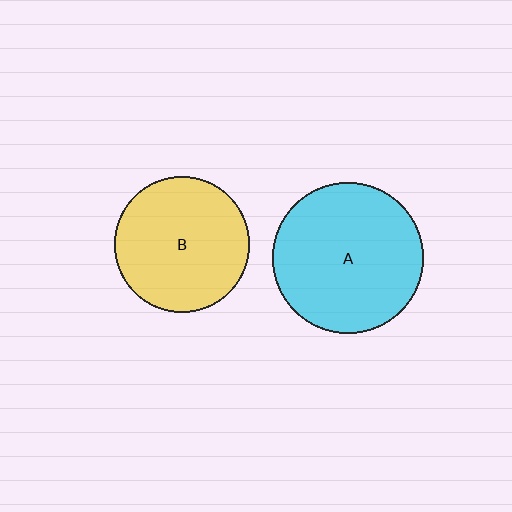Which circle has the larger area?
Circle A (cyan).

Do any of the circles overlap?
No, none of the circles overlap.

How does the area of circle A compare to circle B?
Approximately 1.2 times.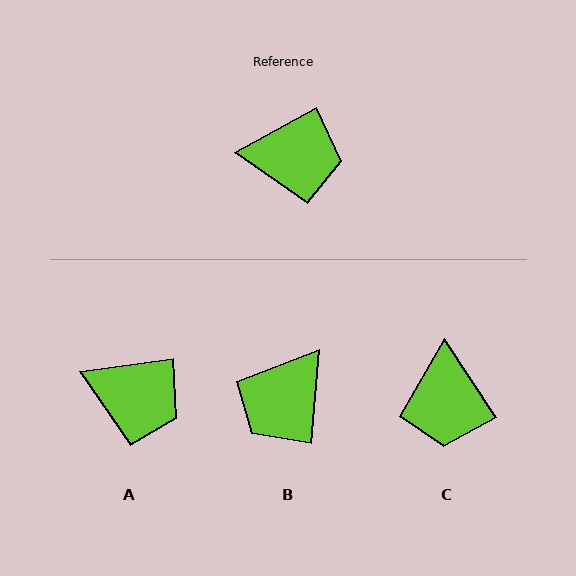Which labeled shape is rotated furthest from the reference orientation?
B, about 124 degrees away.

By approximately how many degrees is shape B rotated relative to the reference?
Approximately 124 degrees clockwise.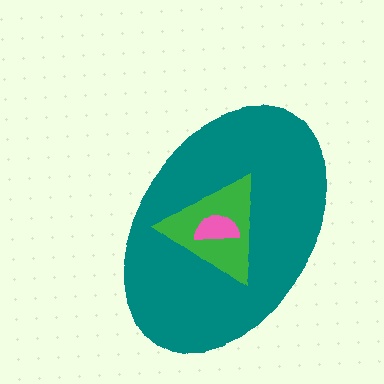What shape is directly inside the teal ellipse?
The green triangle.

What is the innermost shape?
The pink semicircle.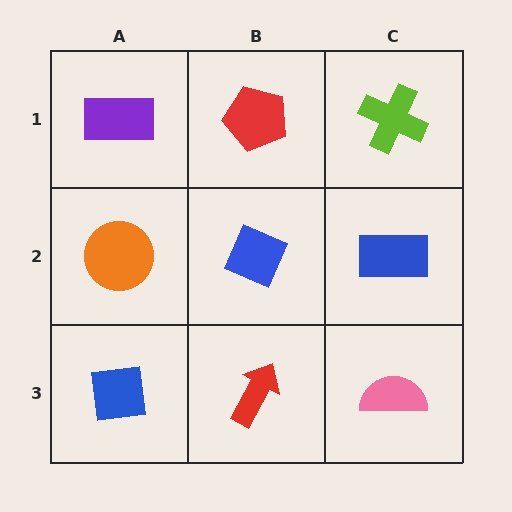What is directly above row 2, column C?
A lime cross.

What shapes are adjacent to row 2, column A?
A purple rectangle (row 1, column A), a blue square (row 3, column A), a blue diamond (row 2, column B).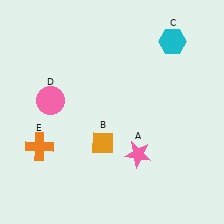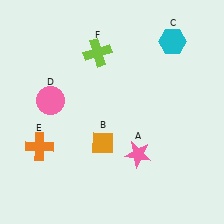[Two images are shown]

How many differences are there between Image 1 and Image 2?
There is 1 difference between the two images.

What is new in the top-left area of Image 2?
A lime cross (F) was added in the top-left area of Image 2.